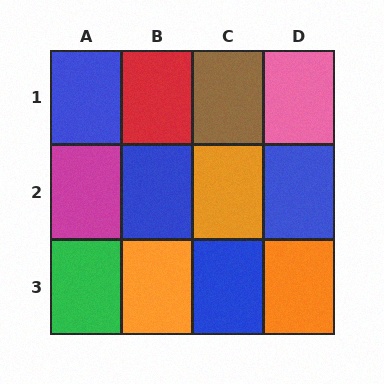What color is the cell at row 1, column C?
Brown.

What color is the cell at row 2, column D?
Blue.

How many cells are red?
1 cell is red.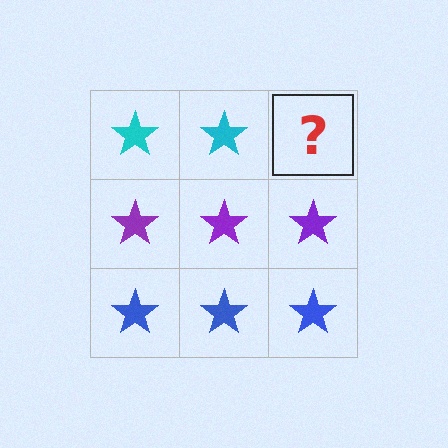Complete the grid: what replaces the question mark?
The question mark should be replaced with a cyan star.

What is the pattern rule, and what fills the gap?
The rule is that each row has a consistent color. The gap should be filled with a cyan star.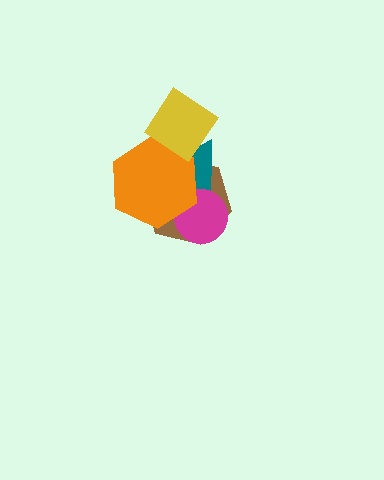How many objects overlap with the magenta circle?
3 objects overlap with the magenta circle.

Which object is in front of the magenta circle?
The orange hexagon is in front of the magenta circle.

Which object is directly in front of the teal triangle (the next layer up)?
The magenta circle is directly in front of the teal triangle.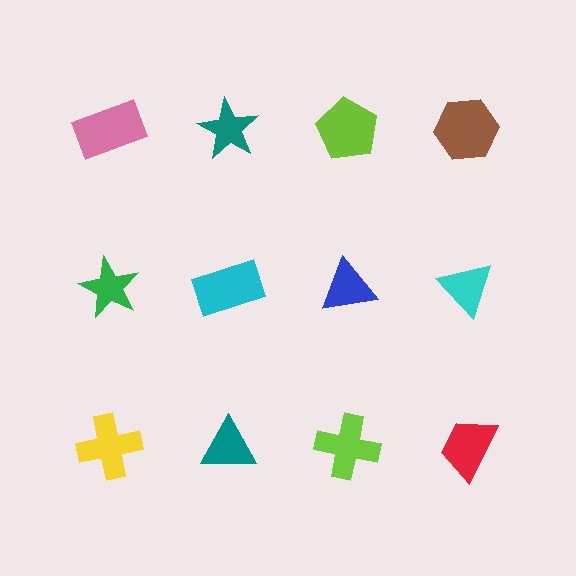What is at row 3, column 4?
A red trapezoid.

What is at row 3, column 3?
A lime cross.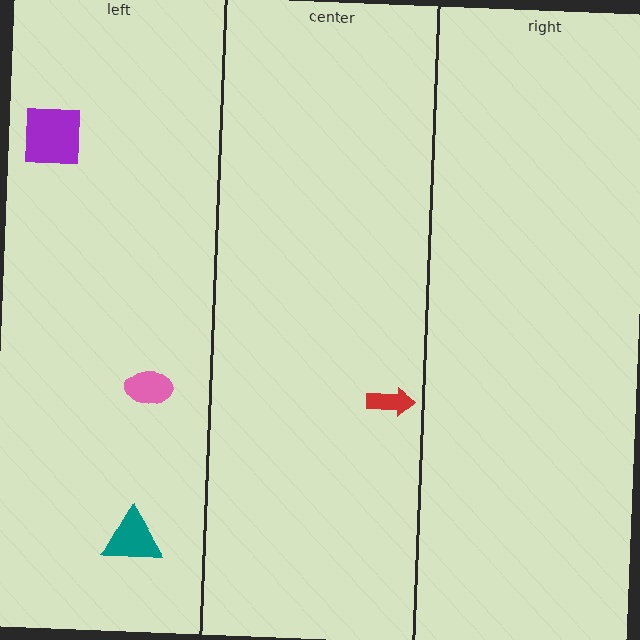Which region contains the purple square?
The left region.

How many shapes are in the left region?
3.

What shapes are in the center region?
The red arrow.